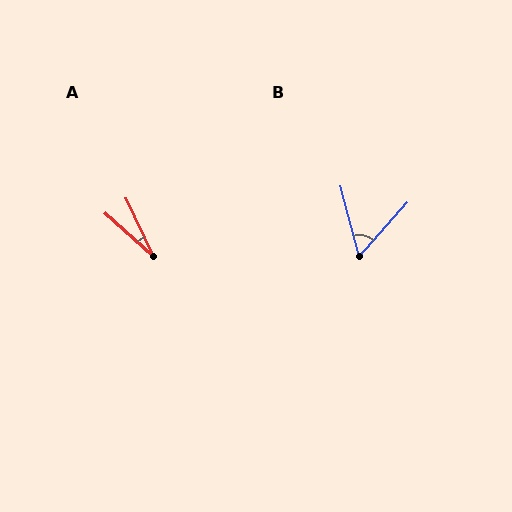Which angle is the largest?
B, at approximately 57 degrees.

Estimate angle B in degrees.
Approximately 57 degrees.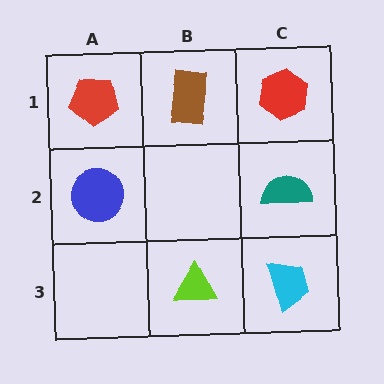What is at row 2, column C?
A teal semicircle.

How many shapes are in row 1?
3 shapes.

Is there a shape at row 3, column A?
No, that cell is empty.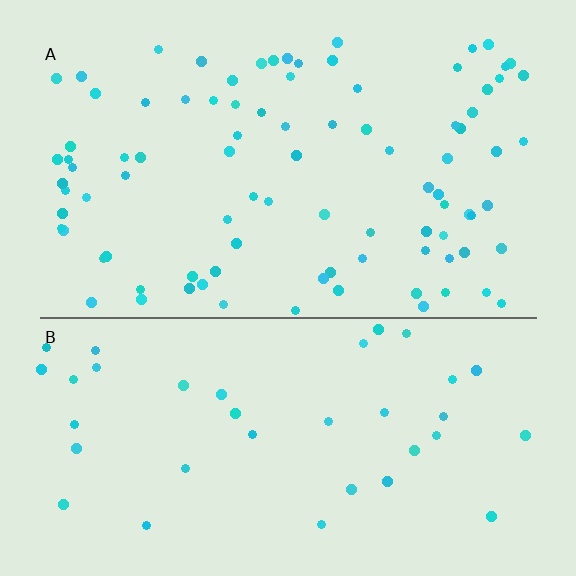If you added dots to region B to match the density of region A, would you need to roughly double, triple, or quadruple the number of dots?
Approximately double.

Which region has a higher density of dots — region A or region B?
A (the top).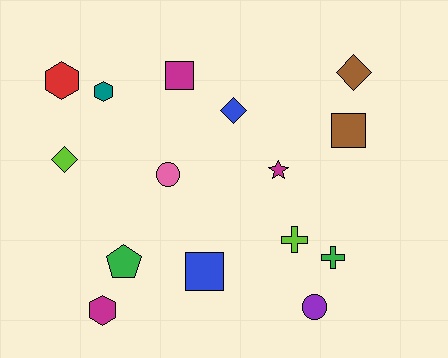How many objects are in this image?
There are 15 objects.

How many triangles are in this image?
There are no triangles.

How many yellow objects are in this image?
There are no yellow objects.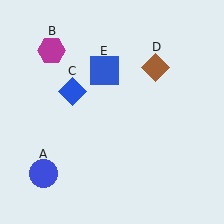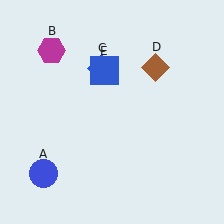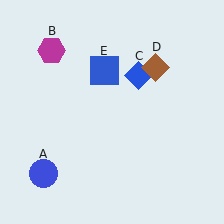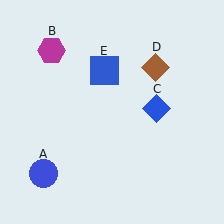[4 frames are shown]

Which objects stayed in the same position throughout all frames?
Blue circle (object A) and magenta hexagon (object B) and brown diamond (object D) and blue square (object E) remained stationary.